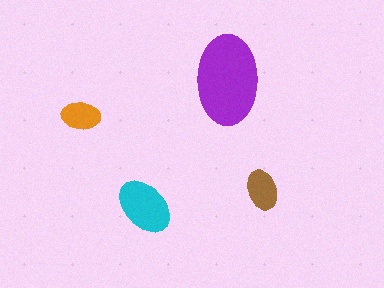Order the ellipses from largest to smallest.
the purple one, the cyan one, the brown one, the orange one.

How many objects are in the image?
There are 4 objects in the image.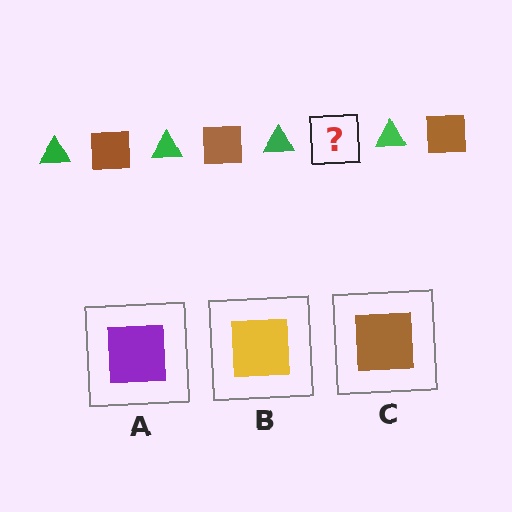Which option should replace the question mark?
Option C.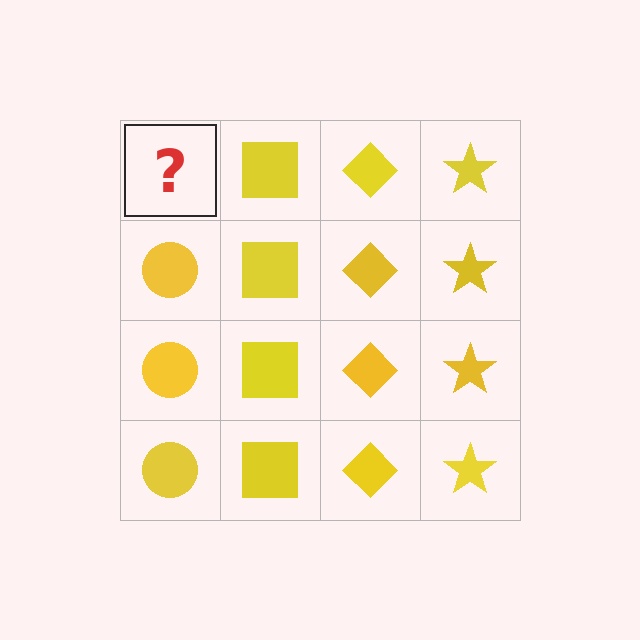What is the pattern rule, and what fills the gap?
The rule is that each column has a consistent shape. The gap should be filled with a yellow circle.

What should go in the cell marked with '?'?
The missing cell should contain a yellow circle.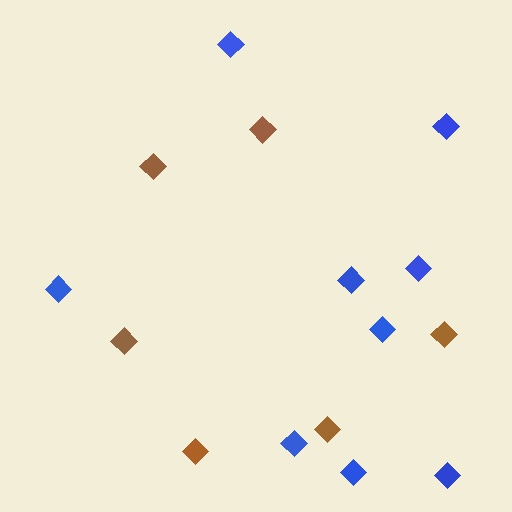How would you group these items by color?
There are 2 groups: one group of blue diamonds (9) and one group of brown diamonds (6).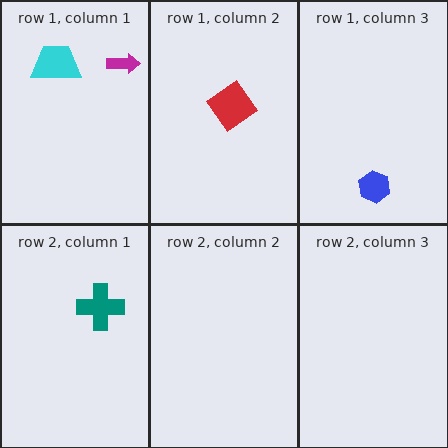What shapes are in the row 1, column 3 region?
The blue hexagon.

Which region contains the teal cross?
The row 2, column 1 region.